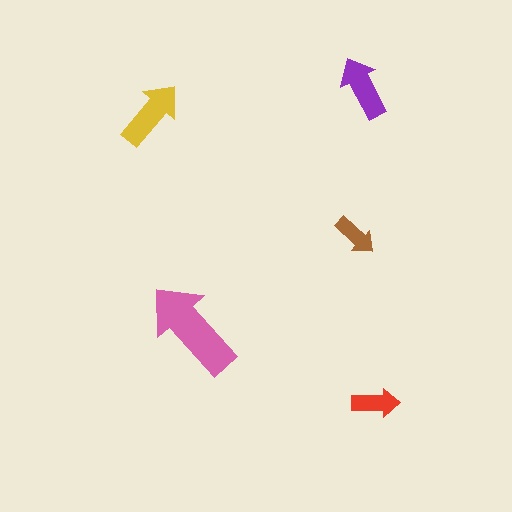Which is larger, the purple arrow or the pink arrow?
The pink one.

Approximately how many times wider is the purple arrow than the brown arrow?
About 1.5 times wider.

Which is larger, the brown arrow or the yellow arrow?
The yellow one.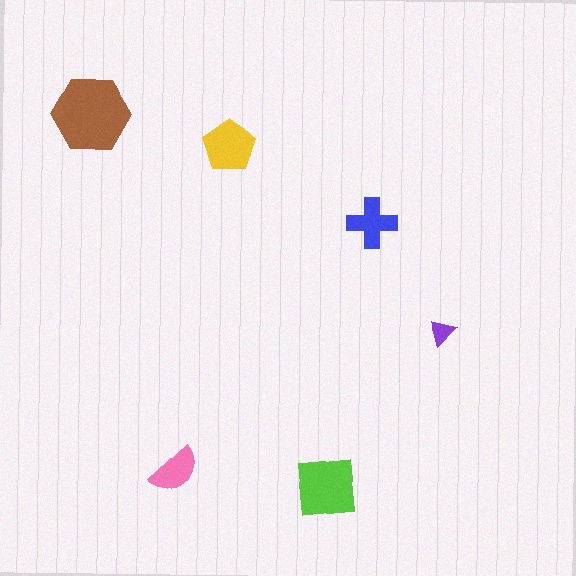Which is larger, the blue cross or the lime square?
The lime square.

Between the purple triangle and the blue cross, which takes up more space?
The blue cross.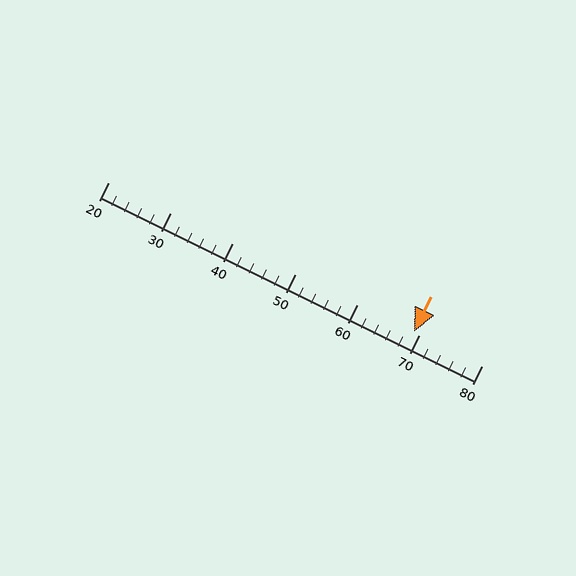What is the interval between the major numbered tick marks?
The major tick marks are spaced 10 units apart.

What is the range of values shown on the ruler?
The ruler shows values from 20 to 80.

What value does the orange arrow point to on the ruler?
The orange arrow points to approximately 69.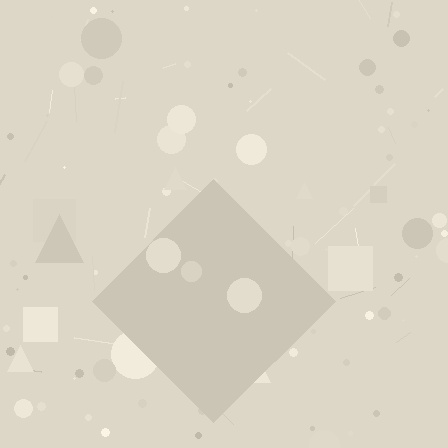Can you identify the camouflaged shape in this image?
The camouflaged shape is a diamond.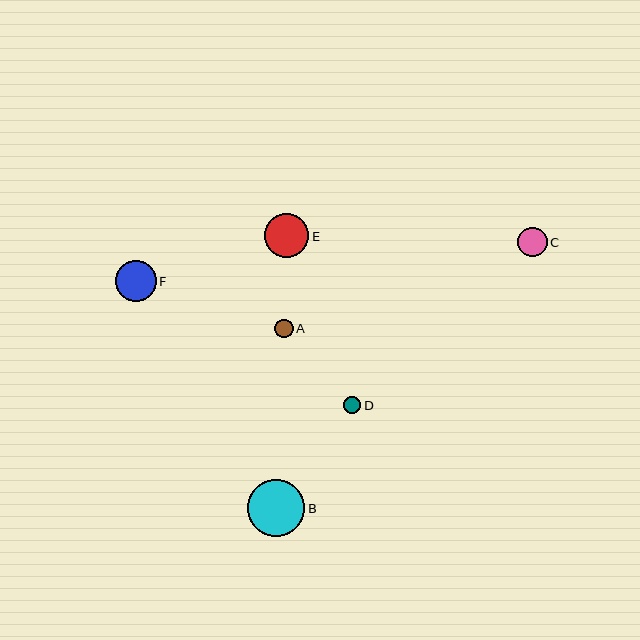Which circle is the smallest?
Circle D is the smallest with a size of approximately 17 pixels.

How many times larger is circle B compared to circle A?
Circle B is approximately 3.1 times the size of circle A.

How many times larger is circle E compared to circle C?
Circle E is approximately 1.5 times the size of circle C.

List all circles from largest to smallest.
From largest to smallest: B, E, F, C, A, D.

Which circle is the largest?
Circle B is the largest with a size of approximately 57 pixels.